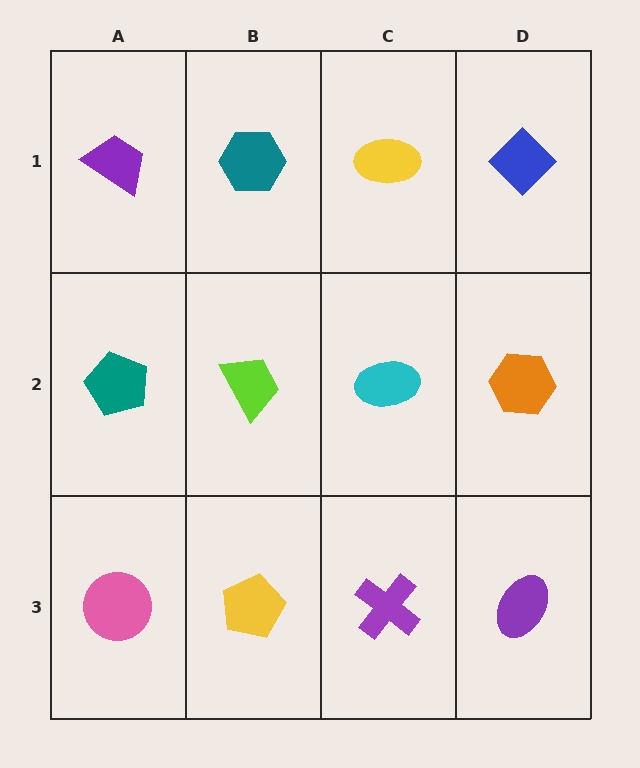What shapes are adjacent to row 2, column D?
A blue diamond (row 1, column D), a purple ellipse (row 3, column D), a cyan ellipse (row 2, column C).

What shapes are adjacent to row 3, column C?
A cyan ellipse (row 2, column C), a yellow pentagon (row 3, column B), a purple ellipse (row 3, column D).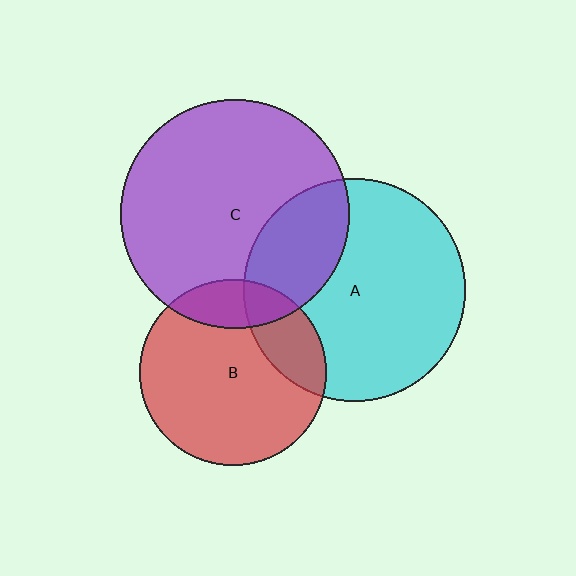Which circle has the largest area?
Circle C (purple).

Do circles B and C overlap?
Yes.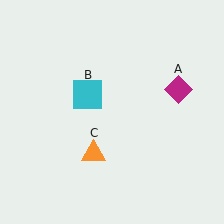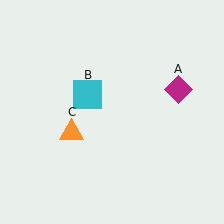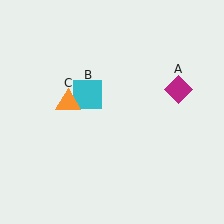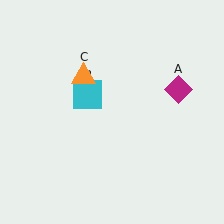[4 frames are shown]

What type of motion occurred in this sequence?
The orange triangle (object C) rotated clockwise around the center of the scene.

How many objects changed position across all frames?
1 object changed position: orange triangle (object C).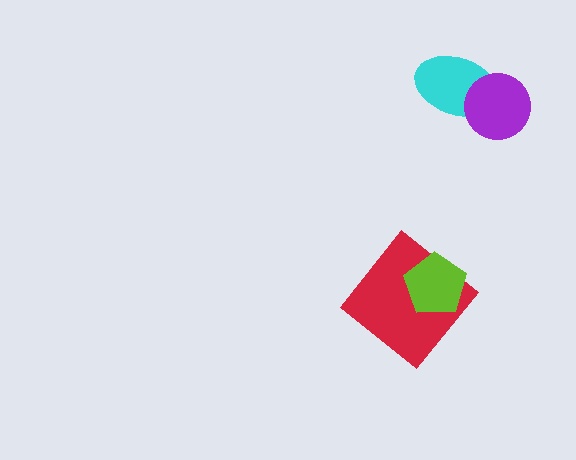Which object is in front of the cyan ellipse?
The purple circle is in front of the cyan ellipse.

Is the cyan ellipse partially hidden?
Yes, it is partially covered by another shape.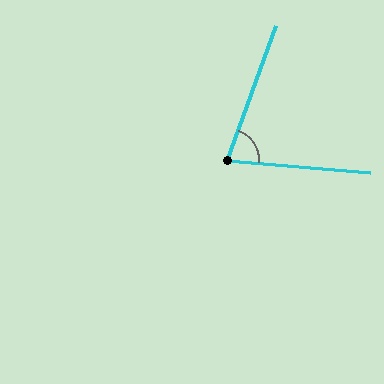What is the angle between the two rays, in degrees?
Approximately 75 degrees.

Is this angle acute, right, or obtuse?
It is acute.